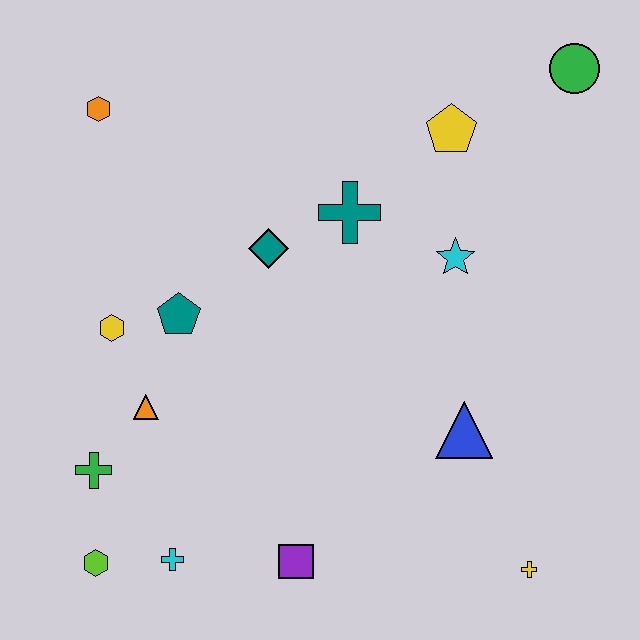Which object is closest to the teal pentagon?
The yellow hexagon is closest to the teal pentagon.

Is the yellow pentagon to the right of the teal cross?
Yes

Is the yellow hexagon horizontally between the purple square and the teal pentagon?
No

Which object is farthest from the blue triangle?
The orange hexagon is farthest from the blue triangle.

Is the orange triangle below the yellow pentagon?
Yes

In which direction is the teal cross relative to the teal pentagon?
The teal cross is to the right of the teal pentagon.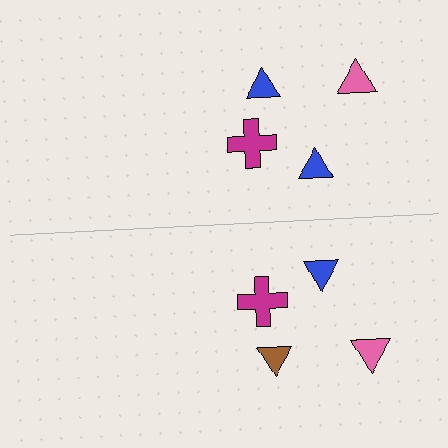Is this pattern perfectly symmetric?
No, the pattern is not perfectly symmetric. The brown triangle on the bottom side breaks the symmetry — its mirror counterpart is blue.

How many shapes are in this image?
There are 8 shapes in this image.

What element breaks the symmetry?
The brown triangle on the bottom side breaks the symmetry — its mirror counterpart is blue.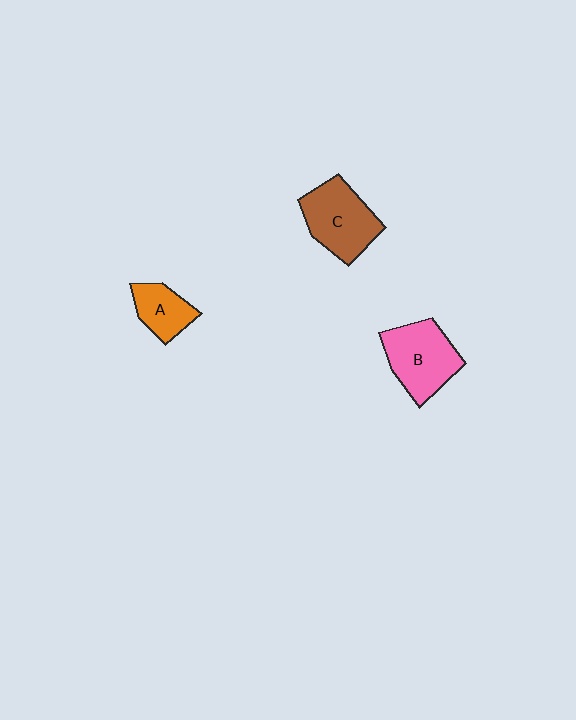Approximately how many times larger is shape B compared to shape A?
Approximately 1.7 times.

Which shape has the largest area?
Shape B (pink).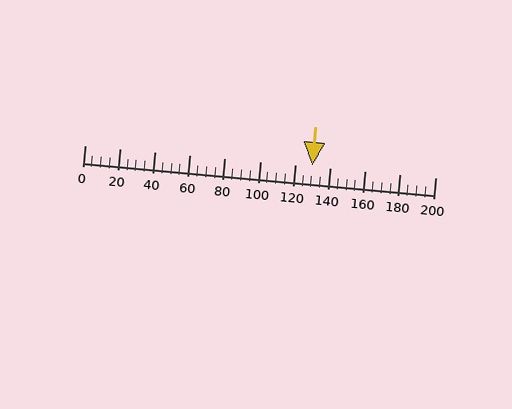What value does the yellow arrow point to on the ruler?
The yellow arrow points to approximately 130.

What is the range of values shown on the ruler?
The ruler shows values from 0 to 200.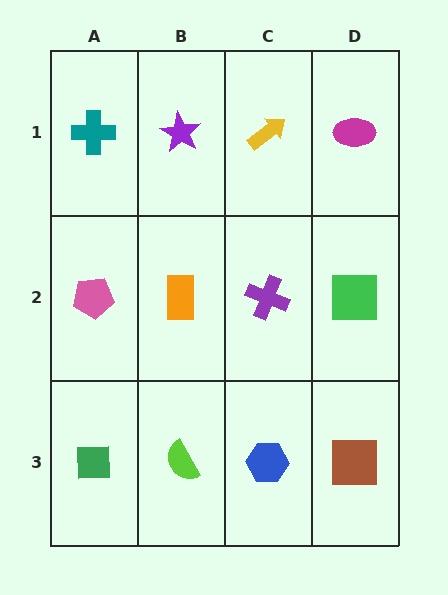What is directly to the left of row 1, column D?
A yellow arrow.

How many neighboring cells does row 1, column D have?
2.